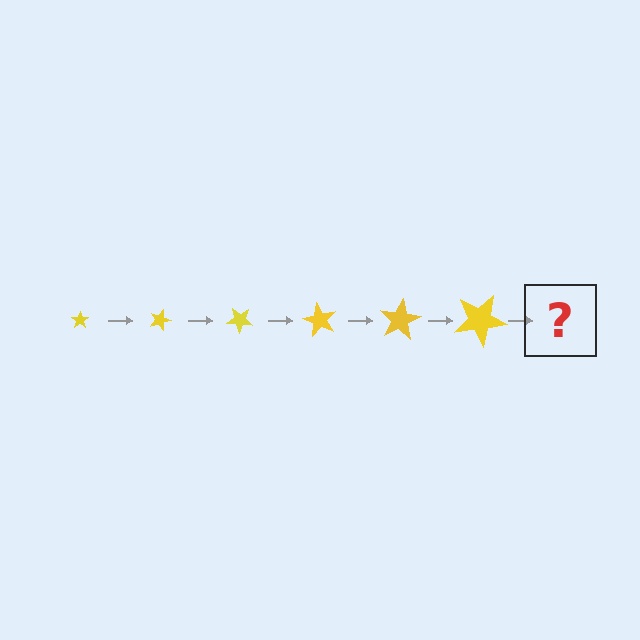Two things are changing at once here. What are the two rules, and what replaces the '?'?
The two rules are that the star grows larger each step and it rotates 20 degrees each step. The '?' should be a star, larger than the previous one and rotated 120 degrees from the start.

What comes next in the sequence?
The next element should be a star, larger than the previous one and rotated 120 degrees from the start.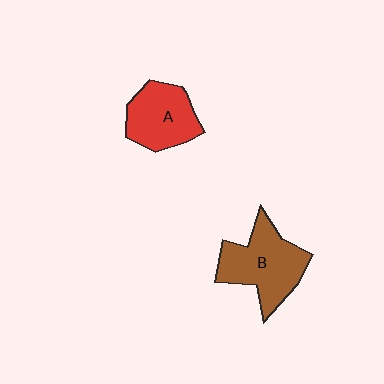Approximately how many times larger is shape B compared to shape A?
Approximately 1.3 times.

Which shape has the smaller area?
Shape A (red).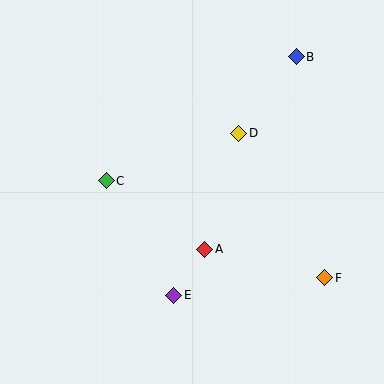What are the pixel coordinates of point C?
Point C is at (106, 181).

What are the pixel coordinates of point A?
Point A is at (205, 249).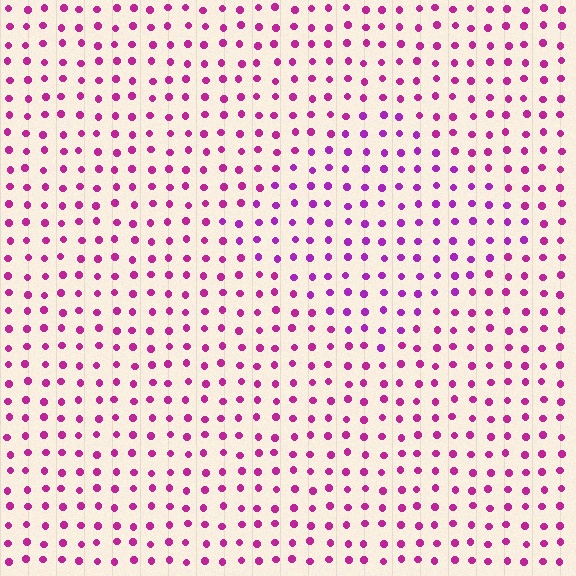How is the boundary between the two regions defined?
The boundary is defined purely by a slight shift in hue (about 23 degrees). Spacing, size, and orientation are identical on both sides.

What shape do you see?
I see a diamond.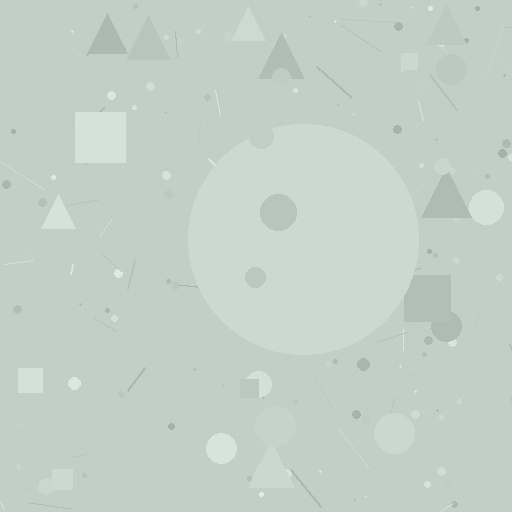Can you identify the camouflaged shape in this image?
The camouflaged shape is a circle.